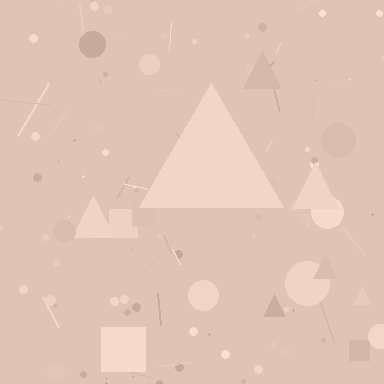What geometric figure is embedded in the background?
A triangle is embedded in the background.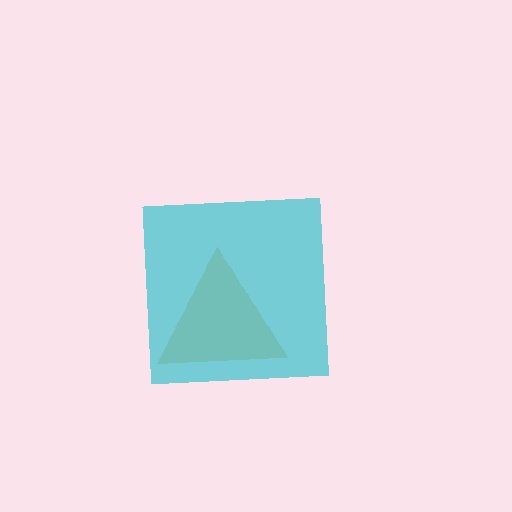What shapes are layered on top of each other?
The layered shapes are: an orange triangle, a cyan square.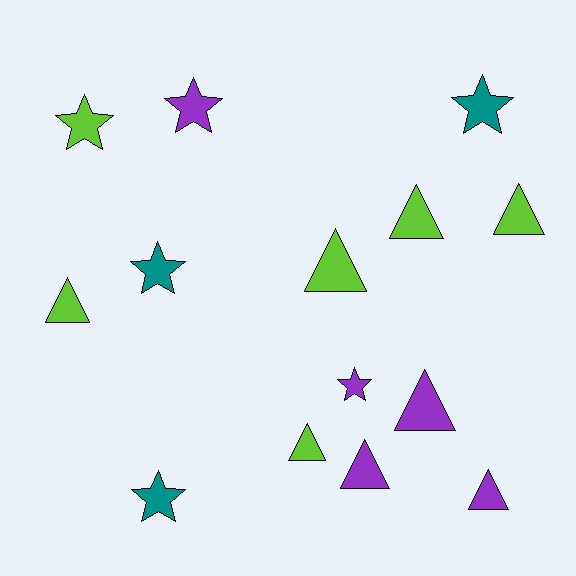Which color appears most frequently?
Lime, with 6 objects.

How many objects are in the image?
There are 14 objects.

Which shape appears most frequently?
Triangle, with 8 objects.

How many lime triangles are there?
There are 5 lime triangles.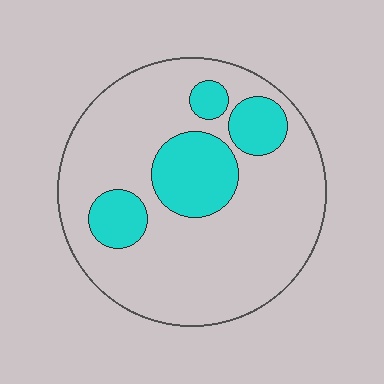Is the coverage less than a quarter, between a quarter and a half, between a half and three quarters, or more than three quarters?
Less than a quarter.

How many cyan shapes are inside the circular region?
4.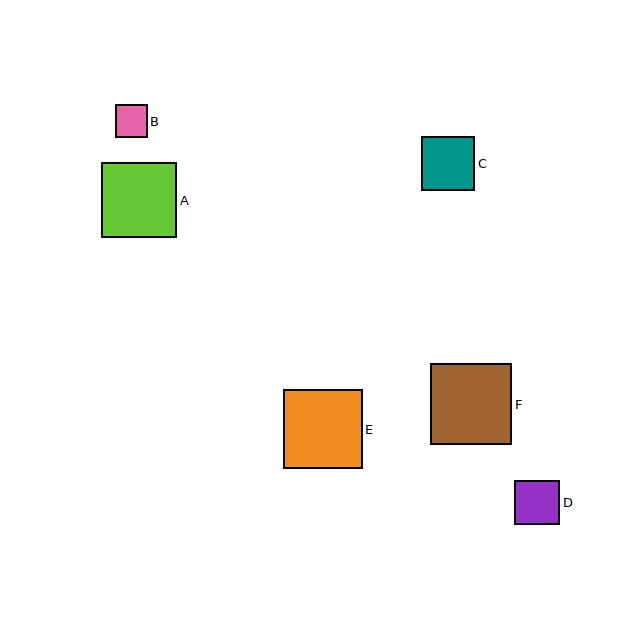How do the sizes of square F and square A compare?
Square F and square A are approximately the same size.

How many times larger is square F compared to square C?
Square F is approximately 1.5 times the size of square C.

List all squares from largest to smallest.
From largest to smallest: F, E, A, C, D, B.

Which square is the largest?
Square F is the largest with a size of approximately 81 pixels.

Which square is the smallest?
Square B is the smallest with a size of approximately 32 pixels.